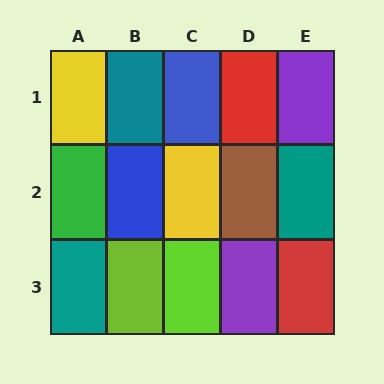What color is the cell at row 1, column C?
Blue.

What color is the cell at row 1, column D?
Red.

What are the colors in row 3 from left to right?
Teal, lime, lime, purple, red.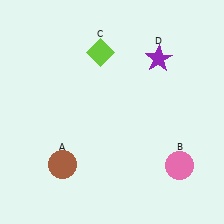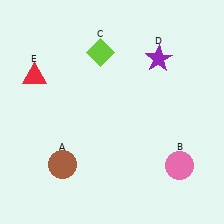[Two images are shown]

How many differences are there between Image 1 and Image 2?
There is 1 difference between the two images.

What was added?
A red triangle (E) was added in Image 2.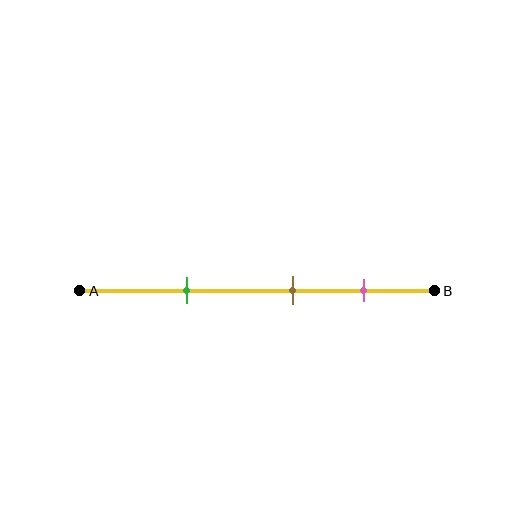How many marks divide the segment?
There are 3 marks dividing the segment.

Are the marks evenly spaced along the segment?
Yes, the marks are approximately evenly spaced.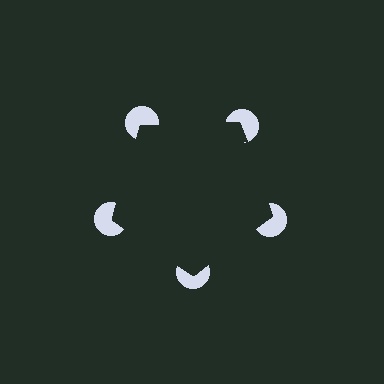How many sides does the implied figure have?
5 sides.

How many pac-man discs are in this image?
There are 5 — one at each vertex of the illusory pentagon.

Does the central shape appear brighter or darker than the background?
It typically appears slightly darker than the background, even though no actual brightness change is drawn.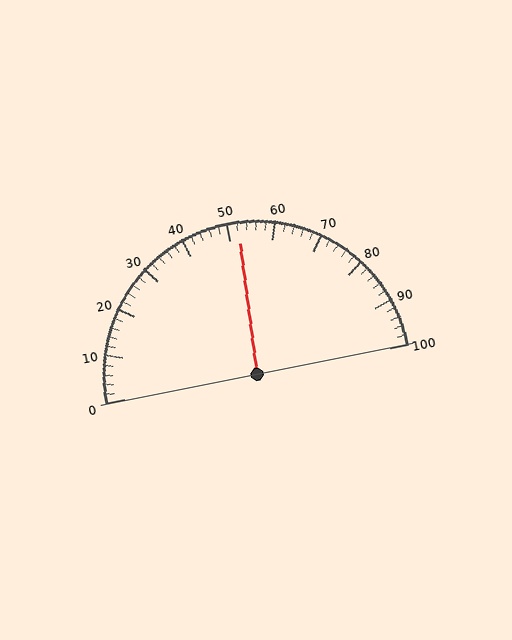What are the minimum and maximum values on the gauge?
The gauge ranges from 0 to 100.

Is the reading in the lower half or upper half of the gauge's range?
The reading is in the upper half of the range (0 to 100).